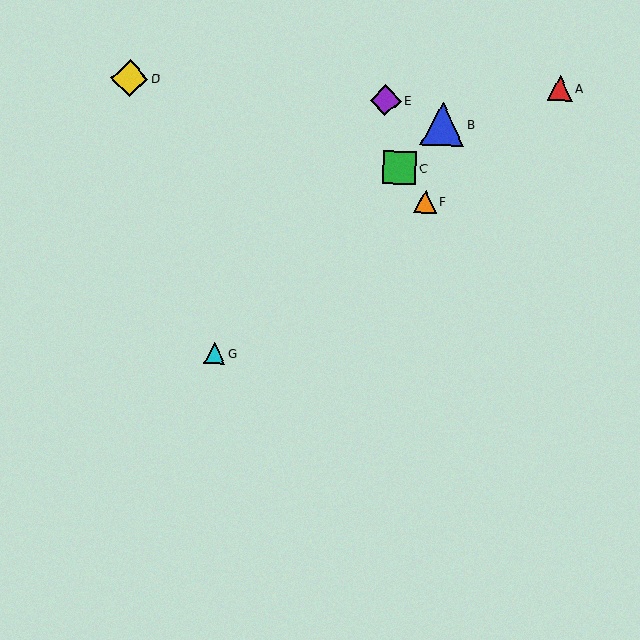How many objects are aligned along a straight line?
3 objects (B, C, G) are aligned along a straight line.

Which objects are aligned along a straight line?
Objects B, C, G are aligned along a straight line.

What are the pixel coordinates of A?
Object A is at (560, 88).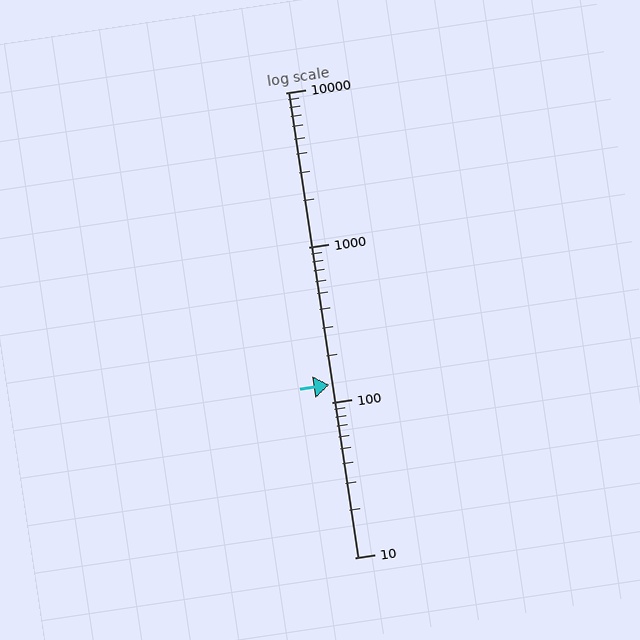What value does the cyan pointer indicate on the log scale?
The pointer indicates approximately 130.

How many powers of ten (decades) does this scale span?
The scale spans 3 decades, from 10 to 10000.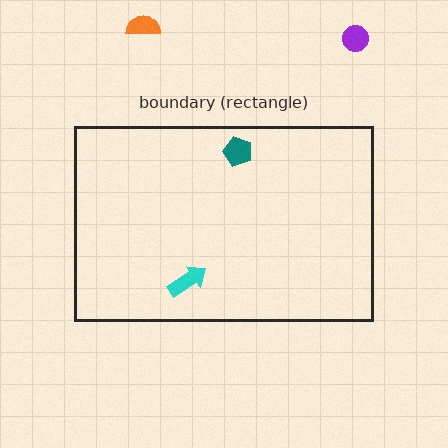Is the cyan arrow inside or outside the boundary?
Inside.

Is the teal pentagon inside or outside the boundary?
Inside.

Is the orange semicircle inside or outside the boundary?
Outside.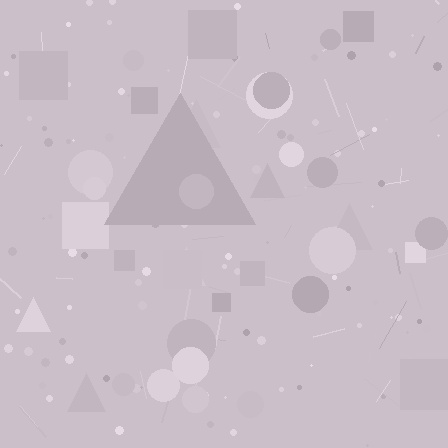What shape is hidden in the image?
A triangle is hidden in the image.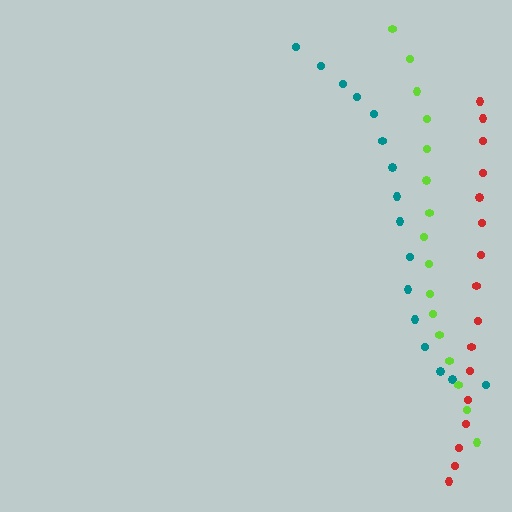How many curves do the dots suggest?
There are 3 distinct paths.